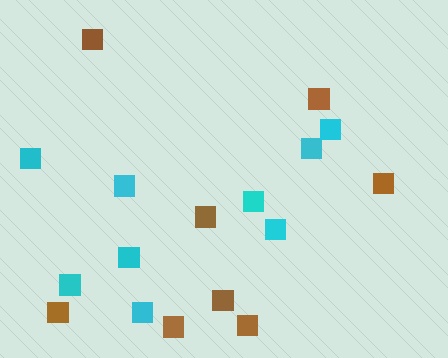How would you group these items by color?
There are 2 groups: one group of brown squares (8) and one group of cyan squares (9).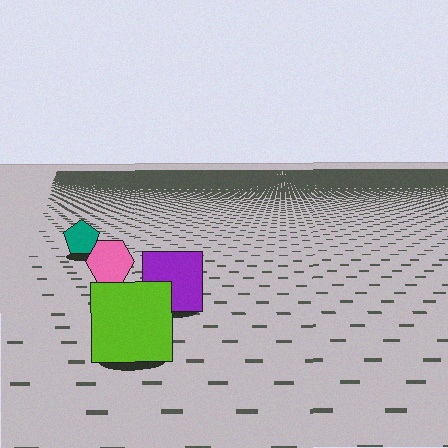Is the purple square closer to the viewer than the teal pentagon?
Yes. The purple square is closer — you can tell from the texture gradient: the ground texture is coarser near it.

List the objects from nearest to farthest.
From nearest to farthest: the lime square, the purple square, the pink hexagon, the teal pentagon.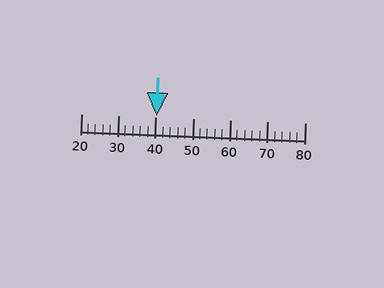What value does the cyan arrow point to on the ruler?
The cyan arrow points to approximately 40.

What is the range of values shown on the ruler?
The ruler shows values from 20 to 80.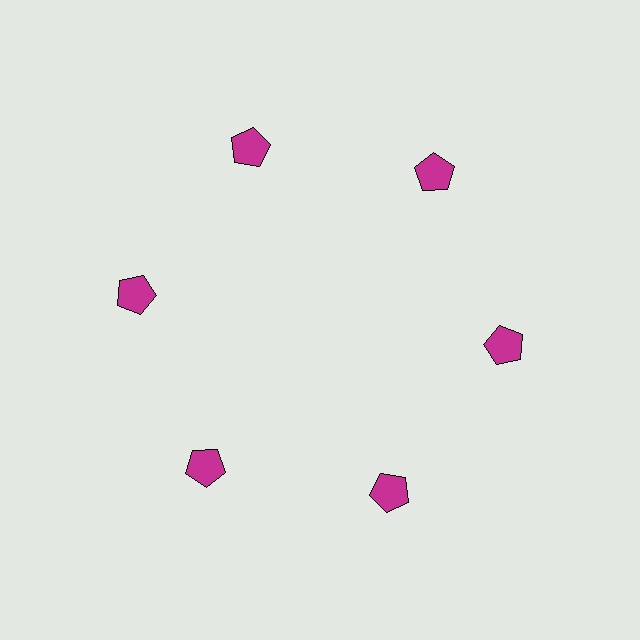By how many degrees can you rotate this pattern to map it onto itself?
The pattern maps onto itself every 60 degrees of rotation.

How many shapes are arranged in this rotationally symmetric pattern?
There are 6 shapes, arranged in 6 groups of 1.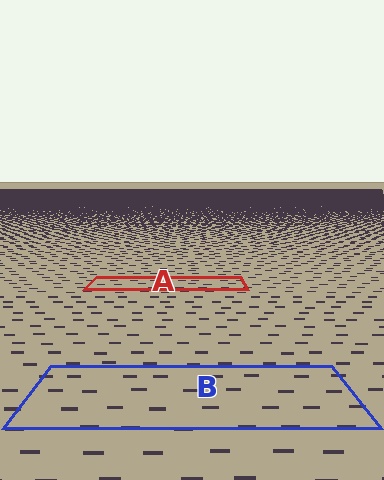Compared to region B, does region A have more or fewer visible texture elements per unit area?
Region A has more texture elements per unit area — they are packed more densely because it is farther away.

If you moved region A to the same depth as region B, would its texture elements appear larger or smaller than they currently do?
They would appear larger. At a closer depth, the same texture elements are projected at a bigger on-screen size.